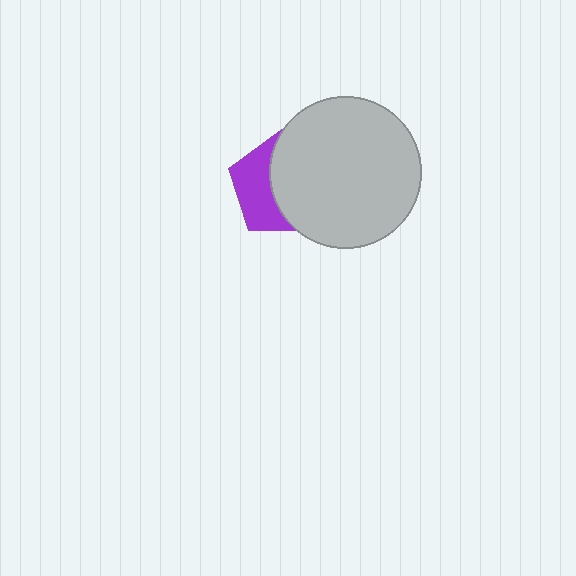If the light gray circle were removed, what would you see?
You would see the complete purple pentagon.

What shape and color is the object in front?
The object in front is a light gray circle.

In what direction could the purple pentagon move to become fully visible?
The purple pentagon could move left. That would shift it out from behind the light gray circle entirely.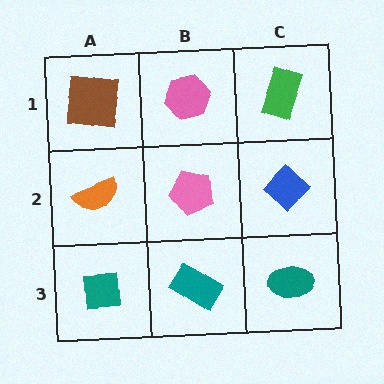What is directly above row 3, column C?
A blue diamond.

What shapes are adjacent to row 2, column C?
A green rectangle (row 1, column C), a teal ellipse (row 3, column C), a pink pentagon (row 2, column B).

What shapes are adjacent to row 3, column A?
An orange semicircle (row 2, column A), a teal rectangle (row 3, column B).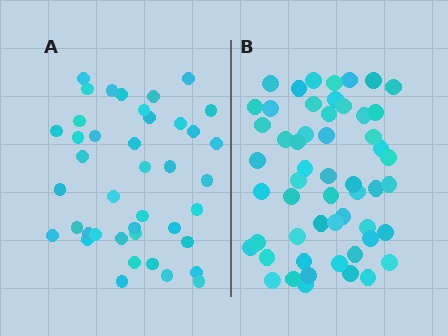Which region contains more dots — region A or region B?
Region B (the right region) has more dots.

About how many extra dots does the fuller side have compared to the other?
Region B has approximately 15 more dots than region A.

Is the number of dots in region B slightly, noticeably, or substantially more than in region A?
Region B has noticeably more, but not dramatically so. The ratio is roughly 1.3 to 1.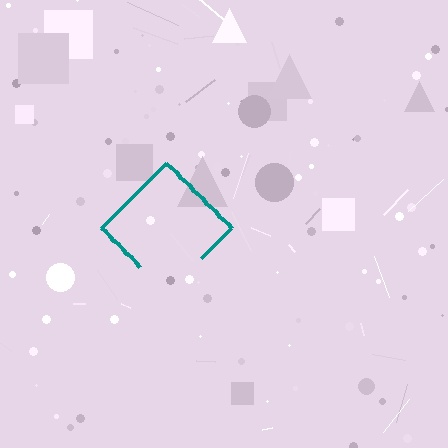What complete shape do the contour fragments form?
The contour fragments form a diamond.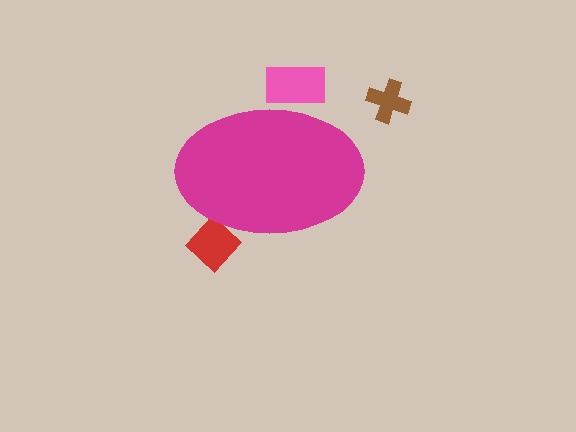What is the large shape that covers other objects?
A magenta ellipse.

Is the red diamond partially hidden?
Yes, the red diamond is partially hidden behind the magenta ellipse.